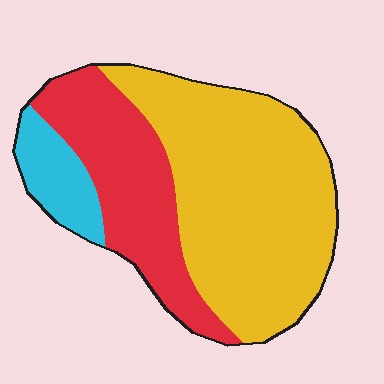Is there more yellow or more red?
Yellow.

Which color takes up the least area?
Cyan, at roughly 10%.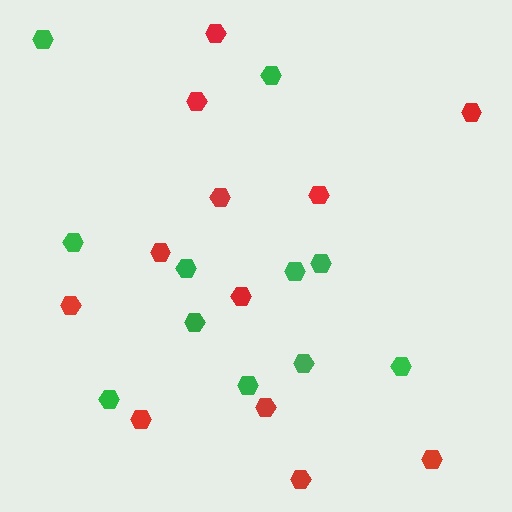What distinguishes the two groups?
There are 2 groups: one group of red hexagons (12) and one group of green hexagons (11).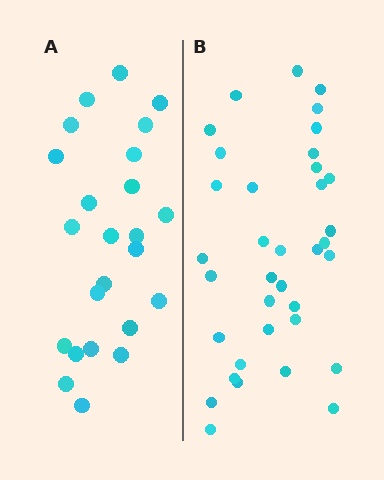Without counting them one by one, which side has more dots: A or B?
Region B (the right region) has more dots.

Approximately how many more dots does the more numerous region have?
Region B has roughly 12 or so more dots than region A.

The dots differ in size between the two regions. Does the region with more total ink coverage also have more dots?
No. Region A has more total ink coverage because its dots are larger, but region B actually contains more individual dots. Total area can be misleading — the number of items is what matters here.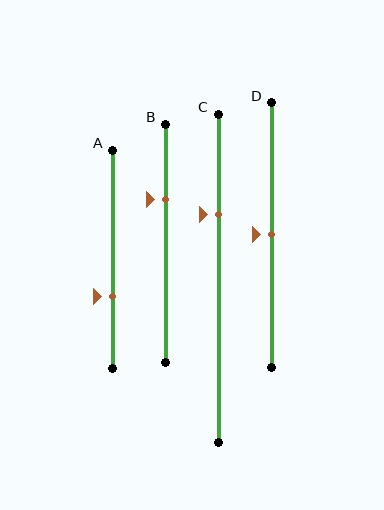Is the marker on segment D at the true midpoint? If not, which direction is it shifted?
Yes, the marker on segment D is at the true midpoint.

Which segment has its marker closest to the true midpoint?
Segment D has its marker closest to the true midpoint.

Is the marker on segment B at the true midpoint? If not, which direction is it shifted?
No, the marker on segment B is shifted upward by about 19% of the segment length.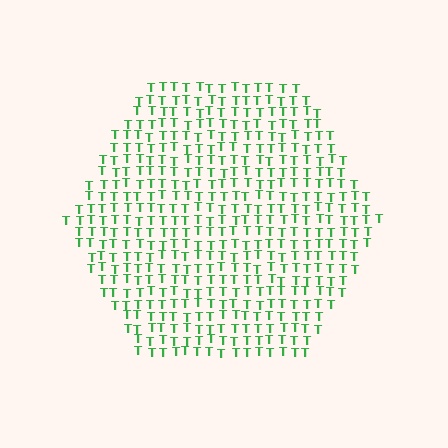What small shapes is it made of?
It is made of small letter T's.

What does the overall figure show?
The overall figure shows a hexagon.